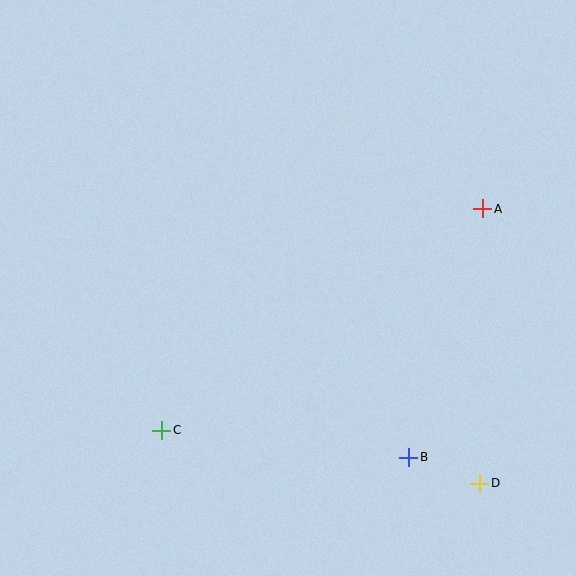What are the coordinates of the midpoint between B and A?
The midpoint between B and A is at (446, 333).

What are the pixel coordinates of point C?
Point C is at (162, 430).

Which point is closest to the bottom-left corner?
Point C is closest to the bottom-left corner.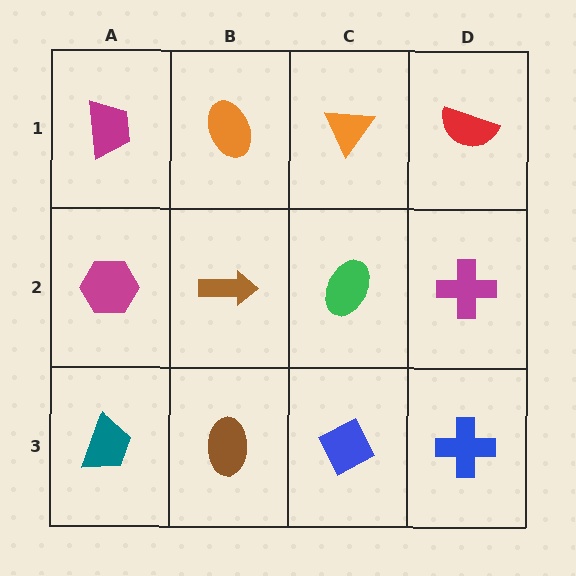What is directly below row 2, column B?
A brown ellipse.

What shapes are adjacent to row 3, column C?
A green ellipse (row 2, column C), a brown ellipse (row 3, column B), a blue cross (row 3, column D).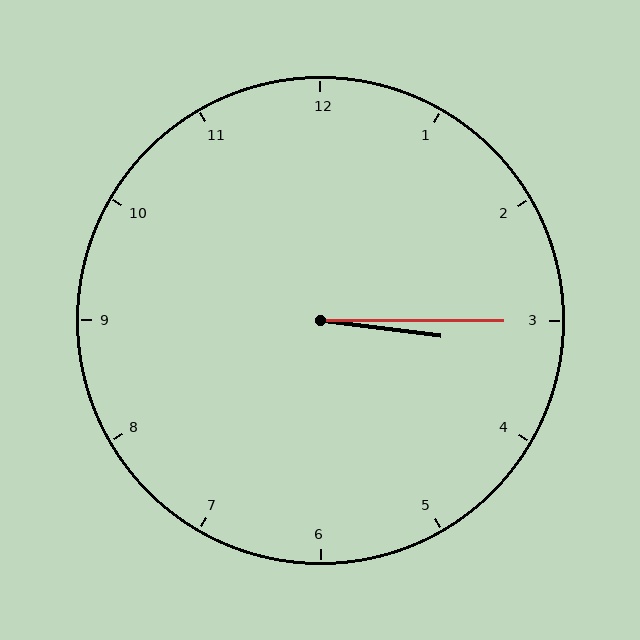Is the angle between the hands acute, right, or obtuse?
It is acute.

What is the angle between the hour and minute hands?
Approximately 8 degrees.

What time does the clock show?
3:15.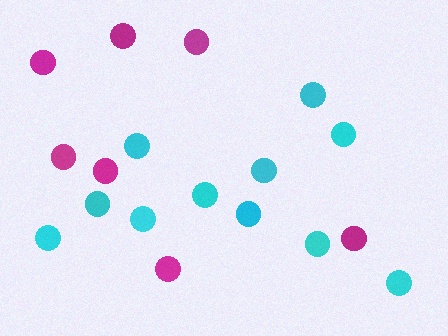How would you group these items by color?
There are 2 groups: one group of magenta circles (7) and one group of cyan circles (11).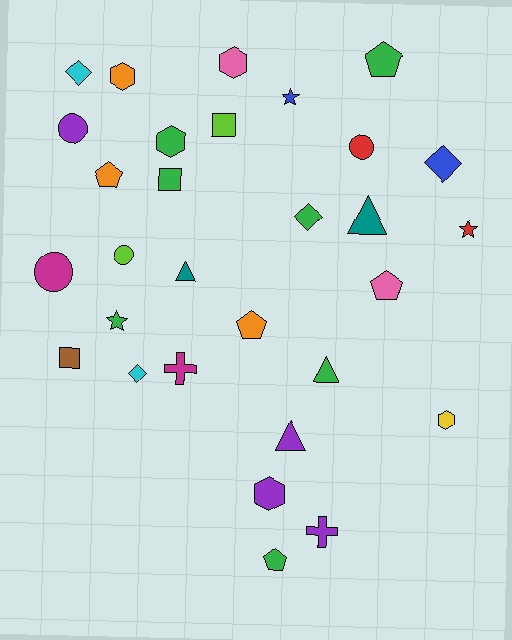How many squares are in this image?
There are 3 squares.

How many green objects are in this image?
There are 7 green objects.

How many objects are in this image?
There are 30 objects.